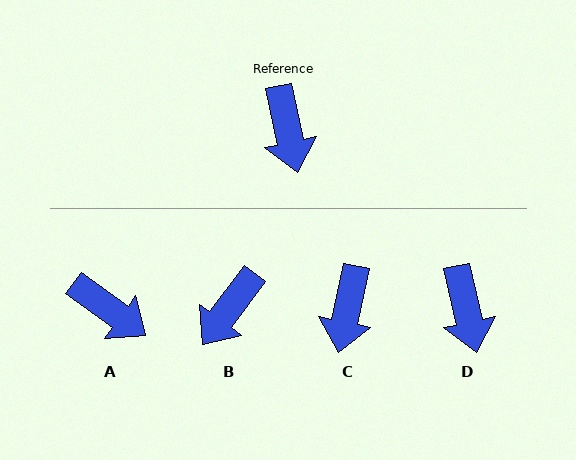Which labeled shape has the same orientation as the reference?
D.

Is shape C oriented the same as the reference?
No, it is off by about 24 degrees.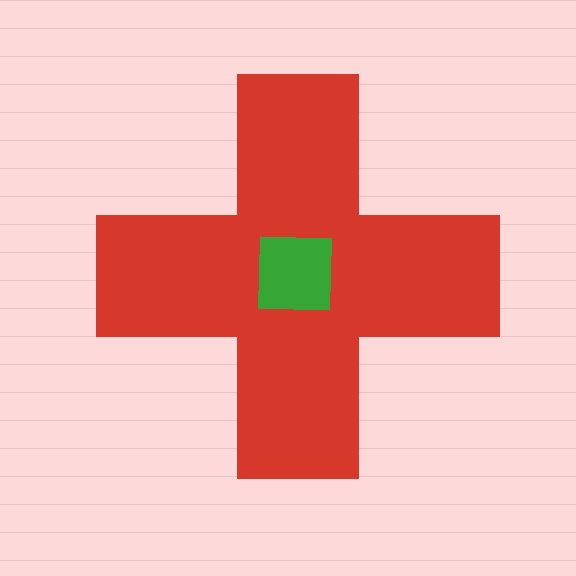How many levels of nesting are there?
2.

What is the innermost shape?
The green square.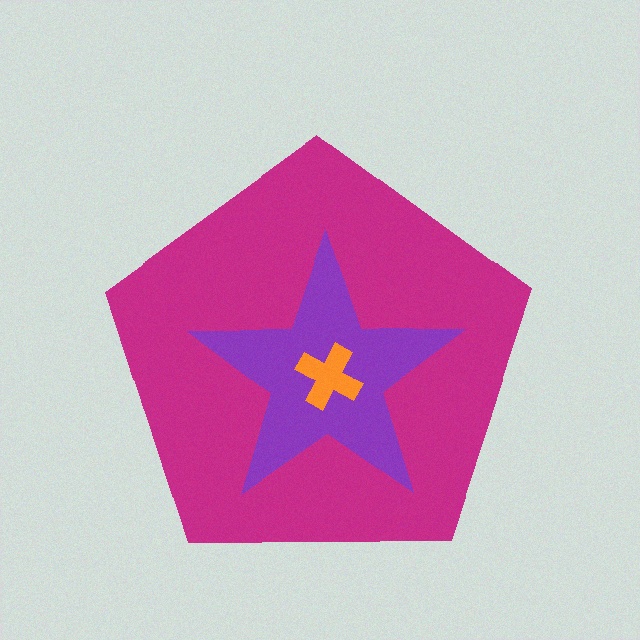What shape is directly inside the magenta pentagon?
The purple star.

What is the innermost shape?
The orange cross.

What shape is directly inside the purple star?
The orange cross.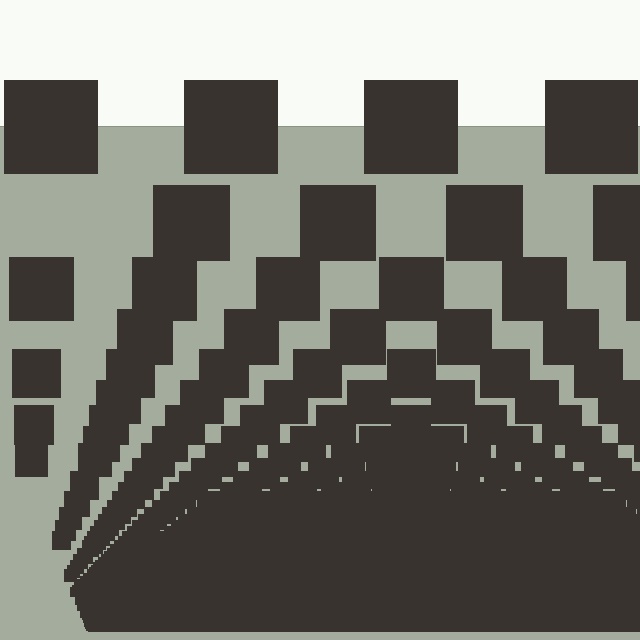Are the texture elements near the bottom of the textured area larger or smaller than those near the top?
Smaller. The gradient is inverted — elements near the bottom are smaller and denser.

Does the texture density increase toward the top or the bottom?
Density increases toward the bottom.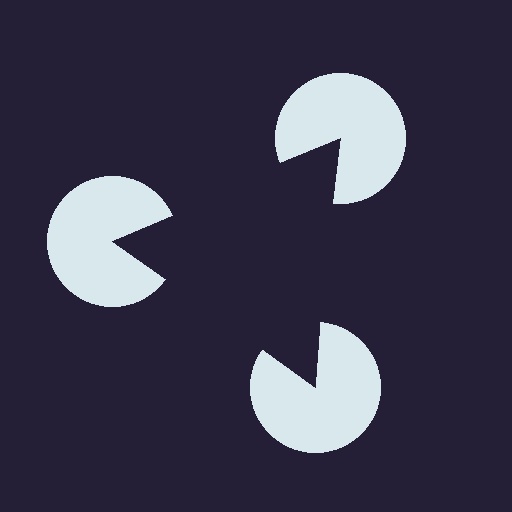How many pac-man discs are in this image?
There are 3 — one at each vertex of the illusory triangle.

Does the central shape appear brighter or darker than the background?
It typically appears slightly darker than the background, even though no actual brightness change is drawn.